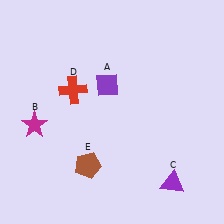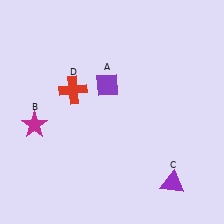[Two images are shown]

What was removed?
The brown pentagon (E) was removed in Image 2.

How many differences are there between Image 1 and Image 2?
There is 1 difference between the two images.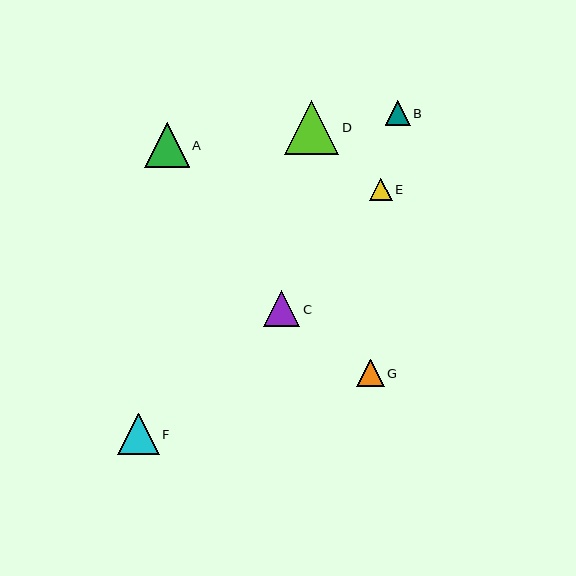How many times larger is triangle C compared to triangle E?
Triangle C is approximately 1.6 times the size of triangle E.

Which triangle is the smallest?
Triangle E is the smallest with a size of approximately 23 pixels.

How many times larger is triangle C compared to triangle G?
Triangle C is approximately 1.3 times the size of triangle G.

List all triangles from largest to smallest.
From largest to smallest: D, A, F, C, G, B, E.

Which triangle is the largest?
Triangle D is the largest with a size of approximately 54 pixels.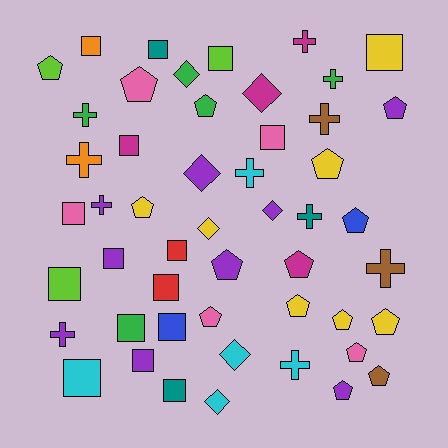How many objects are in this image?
There are 50 objects.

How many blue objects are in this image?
There are 2 blue objects.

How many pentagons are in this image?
There are 16 pentagons.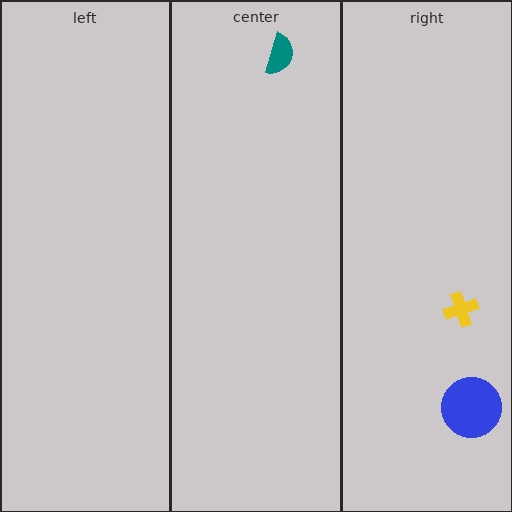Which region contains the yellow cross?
The right region.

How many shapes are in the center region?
1.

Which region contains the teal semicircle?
The center region.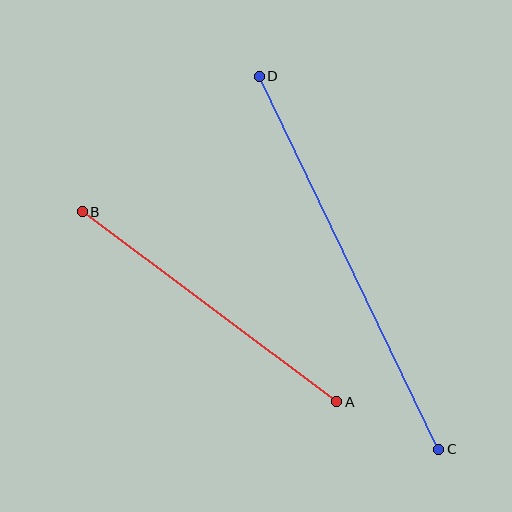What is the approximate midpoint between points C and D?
The midpoint is at approximately (349, 263) pixels.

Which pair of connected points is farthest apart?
Points C and D are farthest apart.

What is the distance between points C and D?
The distance is approximately 414 pixels.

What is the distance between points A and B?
The distance is approximately 317 pixels.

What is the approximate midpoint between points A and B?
The midpoint is at approximately (209, 307) pixels.